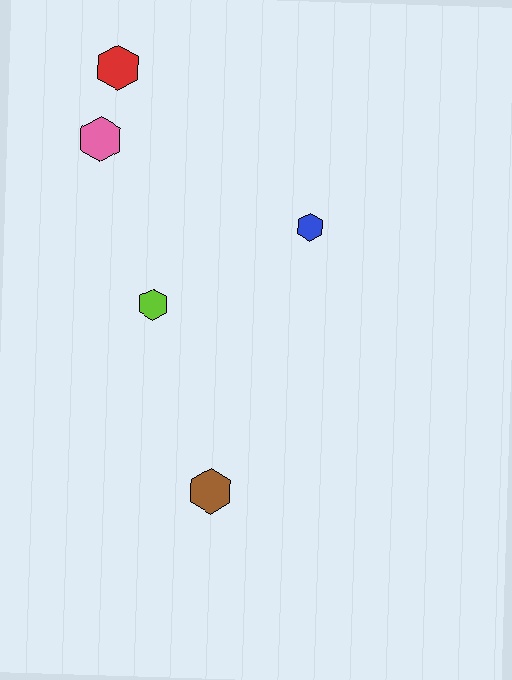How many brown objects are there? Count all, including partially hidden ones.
There is 1 brown object.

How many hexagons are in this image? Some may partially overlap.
There are 5 hexagons.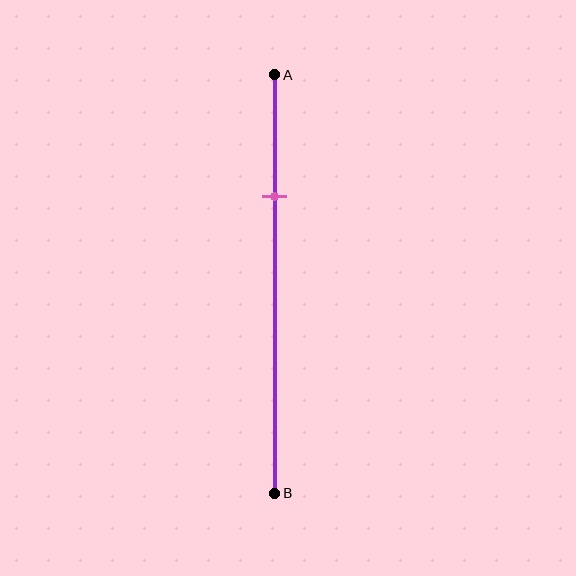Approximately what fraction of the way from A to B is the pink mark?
The pink mark is approximately 30% of the way from A to B.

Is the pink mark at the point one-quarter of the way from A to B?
No, the mark is at about 30% from A, not at the 25% one-quarter point.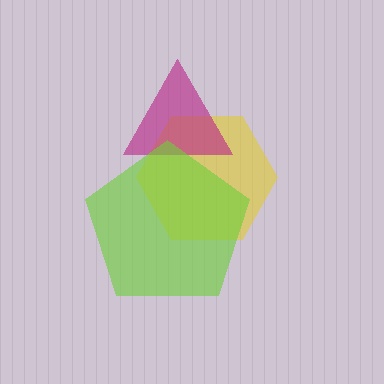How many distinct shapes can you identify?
There are 3 distinct shapes: a yellow hexagon, a magenta triangle, a lime pentagon.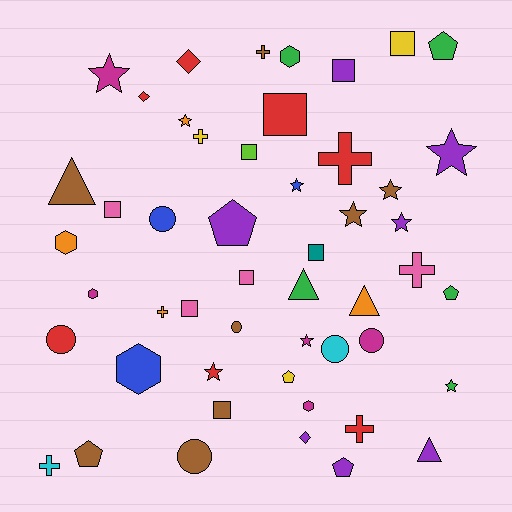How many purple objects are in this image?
There are 7 purple objects.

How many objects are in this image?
There are 50 objects.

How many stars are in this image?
There are 10 stars.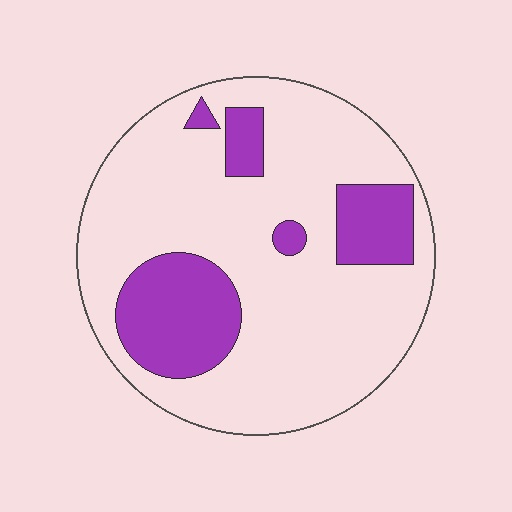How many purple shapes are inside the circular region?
5.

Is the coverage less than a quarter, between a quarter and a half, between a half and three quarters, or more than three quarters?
Less than a quarter.